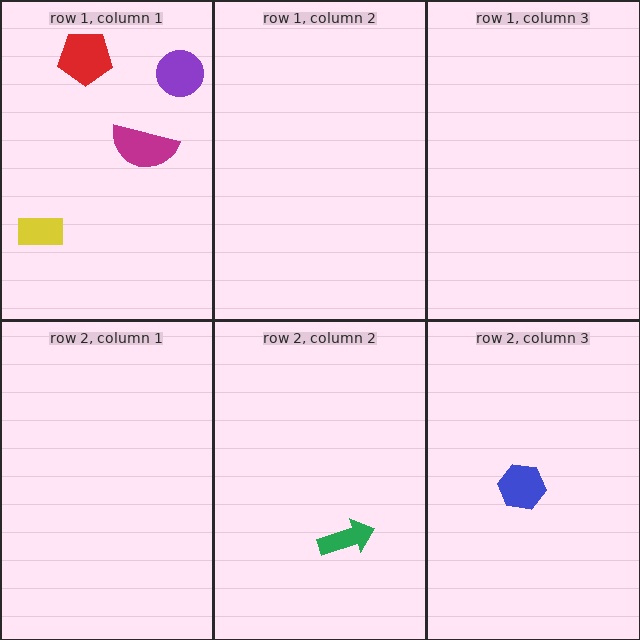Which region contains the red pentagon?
The row 1, column 1 region.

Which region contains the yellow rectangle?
The row 1, column 1 region.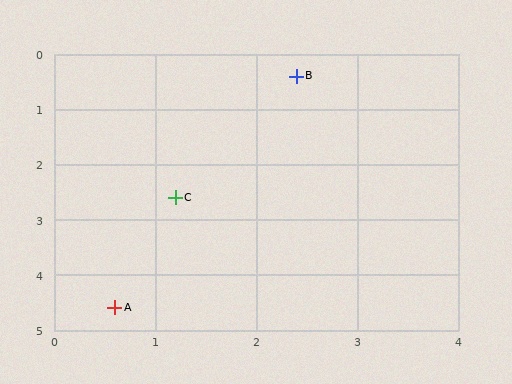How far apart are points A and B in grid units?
Points A and B are about 4.6 grid units apart.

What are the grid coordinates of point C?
Point C is at approximately (1.2, 2.6).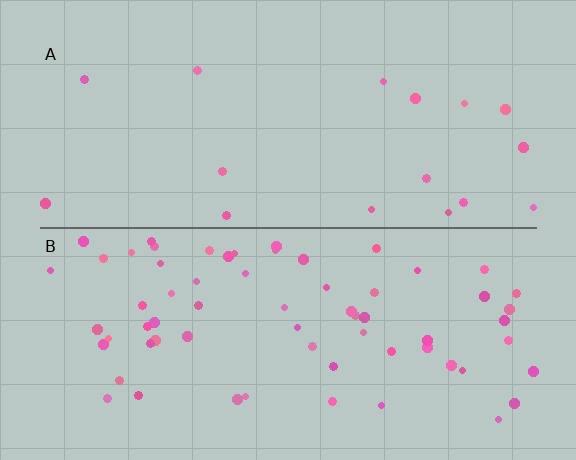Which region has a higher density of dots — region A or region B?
B (the bottom).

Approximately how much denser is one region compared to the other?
Approximately 3.8× — region B over region A.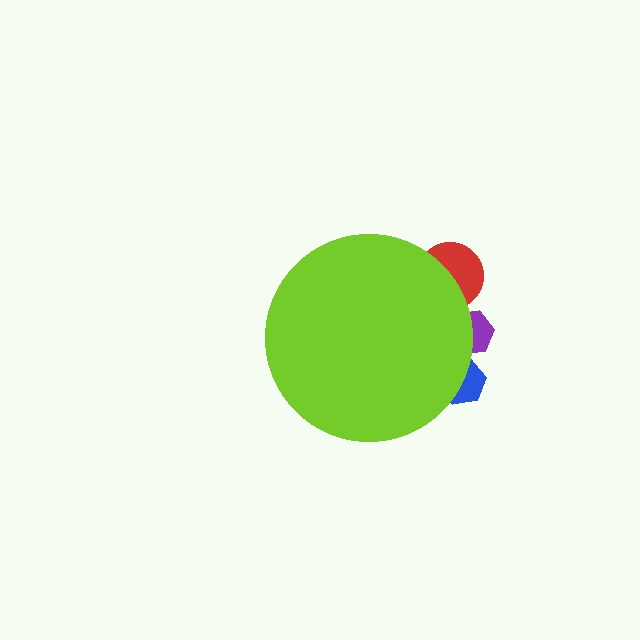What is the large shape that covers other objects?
A lime circle.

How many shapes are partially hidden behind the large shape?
3 shapes are partially hidden.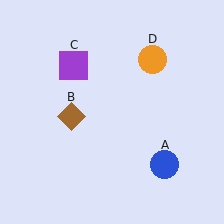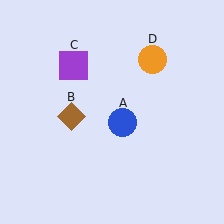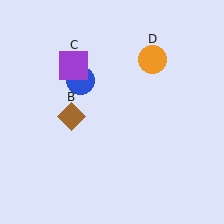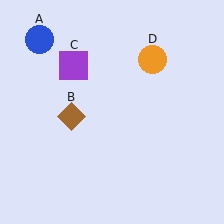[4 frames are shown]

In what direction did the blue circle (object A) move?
The blue circle (object A) moved up and to the left.